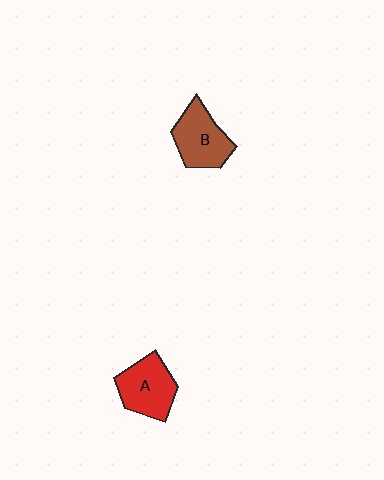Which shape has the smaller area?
Shape B (brown).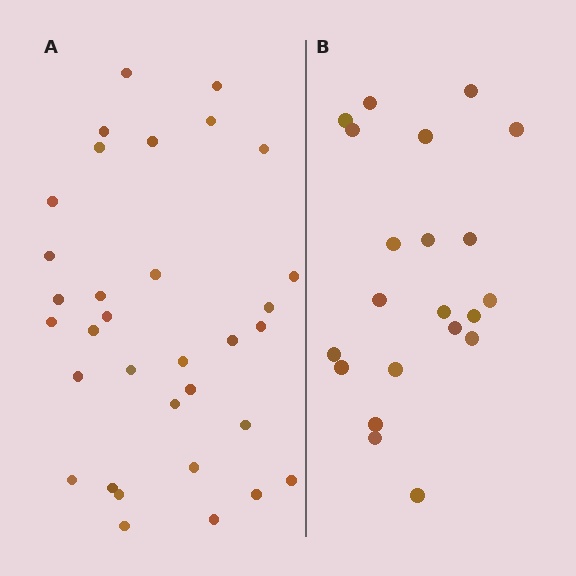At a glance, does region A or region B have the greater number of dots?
Region A (the left region) has more dots.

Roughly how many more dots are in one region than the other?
Region A has roughly 12 or so more dots than region B.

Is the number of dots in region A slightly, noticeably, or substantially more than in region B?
Region A has substantially more. The ratio is roughly 1.6 to 1.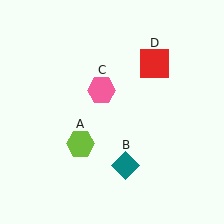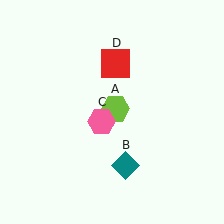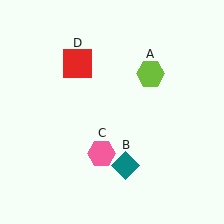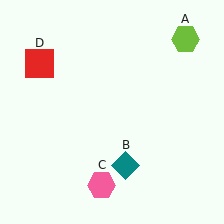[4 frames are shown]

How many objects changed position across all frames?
3 objects changed position: lime hexagon (object A), pink hexagon (object C), red square (object D).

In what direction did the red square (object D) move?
The red square (object D) moved left.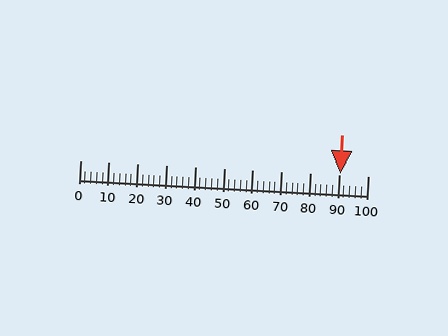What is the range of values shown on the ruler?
The ruler shows values from 0 to 100.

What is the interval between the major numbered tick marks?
The major tick marks are spaced 10 units apart.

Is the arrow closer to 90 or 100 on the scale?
The arrow is closer to 90.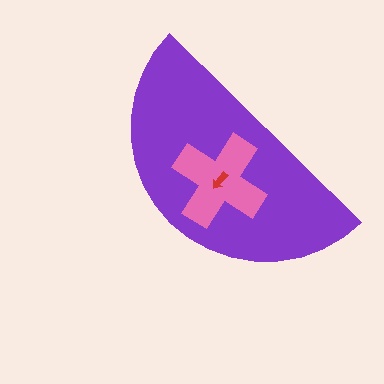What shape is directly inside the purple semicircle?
The pink cross.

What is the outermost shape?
The purple semicircle.